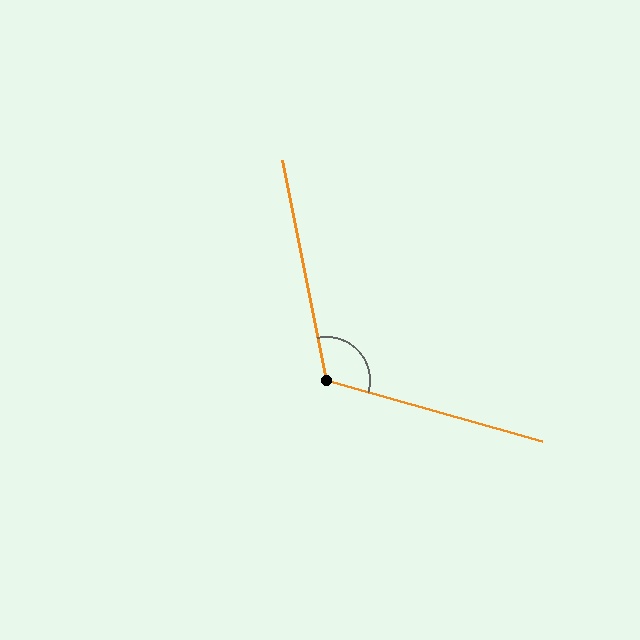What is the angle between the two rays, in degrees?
Approximately 117 degrees.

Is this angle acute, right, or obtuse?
It is obtuse.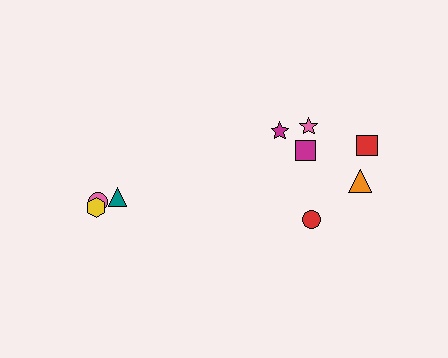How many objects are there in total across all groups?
There are 9 objects.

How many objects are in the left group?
There are 3 objects.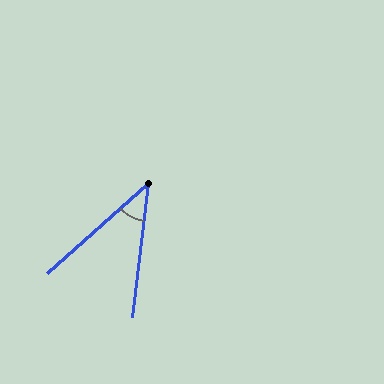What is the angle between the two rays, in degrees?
Approximately 42 degrees.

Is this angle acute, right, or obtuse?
It is acute.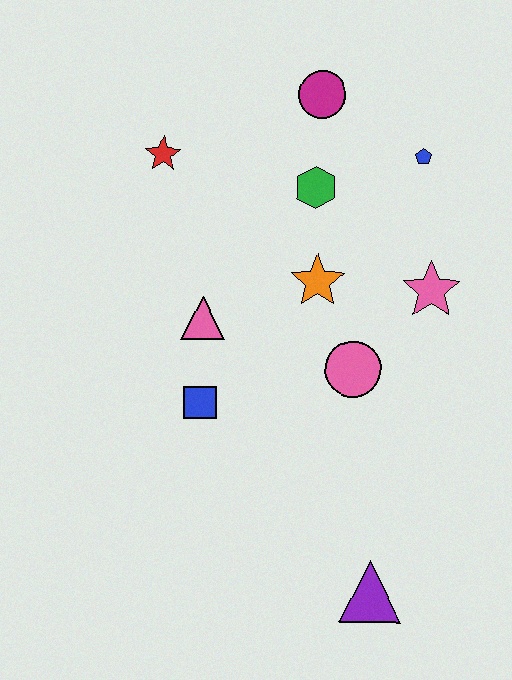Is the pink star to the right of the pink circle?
Yes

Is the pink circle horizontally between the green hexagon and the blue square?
No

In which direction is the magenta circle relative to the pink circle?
The magenta circle is above the pink circle.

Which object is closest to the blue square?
The pink triangle is closest to the blue square.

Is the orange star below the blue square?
No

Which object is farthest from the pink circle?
The red star is farthest from the pink circle.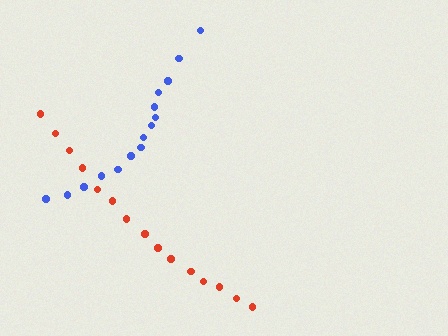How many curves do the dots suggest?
There are 2 distinct paths.